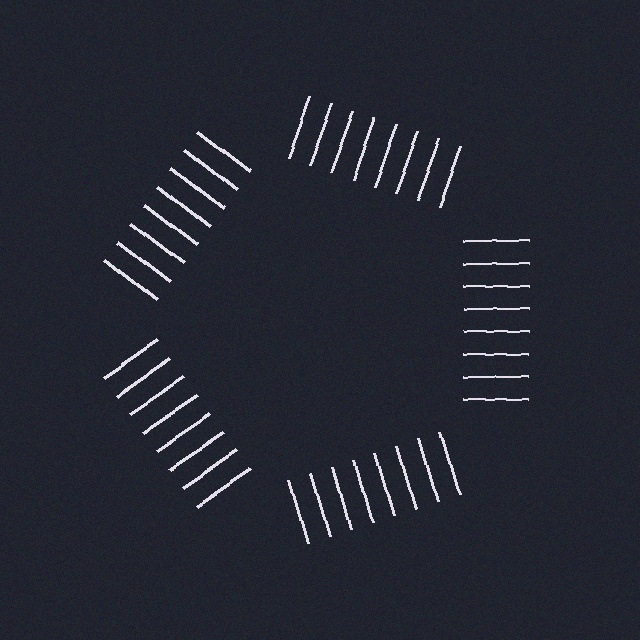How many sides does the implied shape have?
5 sides — the line-ends trace a pentagon.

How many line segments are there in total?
40 — 8 along each of the 5 edges.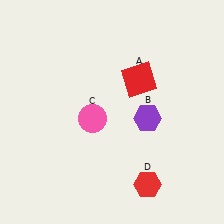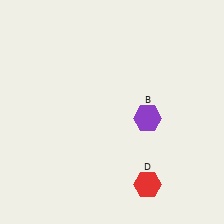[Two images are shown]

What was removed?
The pink circle (C), the red square (A) were removed in Image 2.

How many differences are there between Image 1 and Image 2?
There are 2 differences between the two images.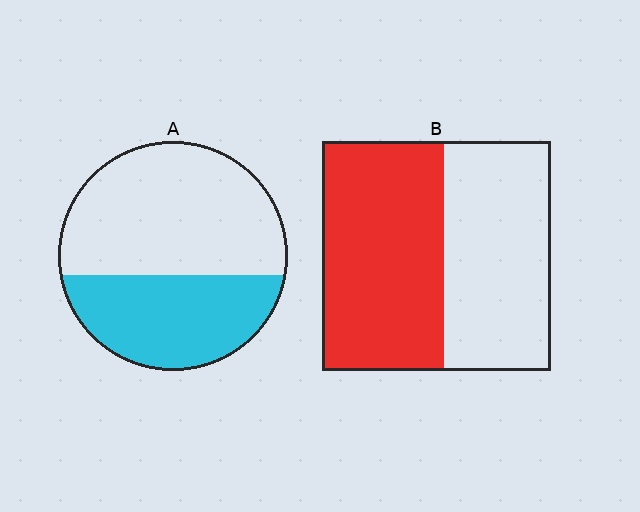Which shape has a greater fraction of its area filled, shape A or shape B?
Shape B.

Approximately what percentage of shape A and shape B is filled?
A is approximately 40% and B is approximately 55%.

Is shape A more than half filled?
No.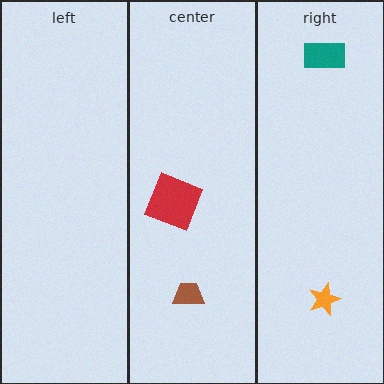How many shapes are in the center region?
2.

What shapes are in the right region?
The teal rectangle, the orange star.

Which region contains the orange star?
The right region.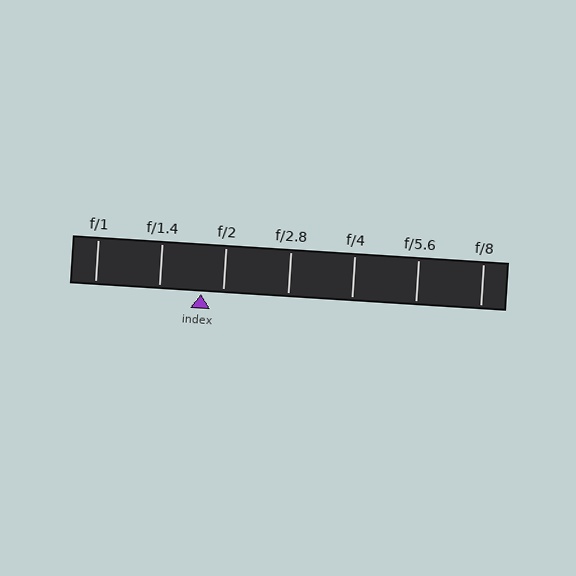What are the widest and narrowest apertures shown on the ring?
The widest aperture shown is f/1 and the narrowest is f/8.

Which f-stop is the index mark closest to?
The index mark is closest to f/2.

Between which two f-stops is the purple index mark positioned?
The index mark is between f/1.4 and f/2.